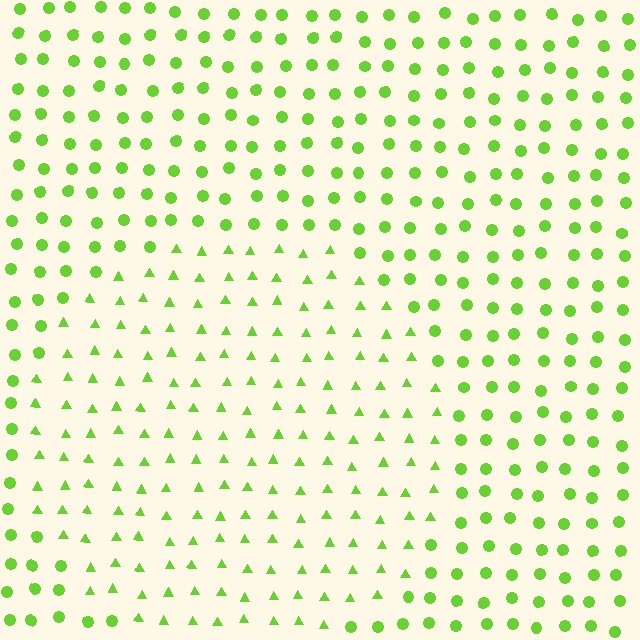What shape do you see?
I see a circle.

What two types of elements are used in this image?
The image uses triangles inside the circle region and circles outside it.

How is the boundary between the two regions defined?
The boundary is defined by a change in element shape: triangles inside vs. circles outside. All elements share the same color and spacing.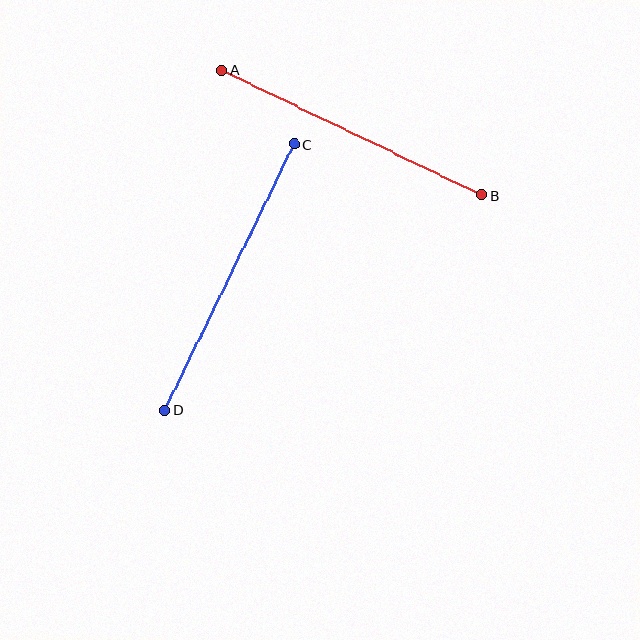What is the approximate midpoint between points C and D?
The midpoint is at approximately (229, 277) pixels.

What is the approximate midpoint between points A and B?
The midpoint is at approximately (352, 133) pixels.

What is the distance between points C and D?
The distance is approximately 295 pixels.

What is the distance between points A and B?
The distance is approximately 288 pixels.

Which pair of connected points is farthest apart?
Points C and D are farthest apart.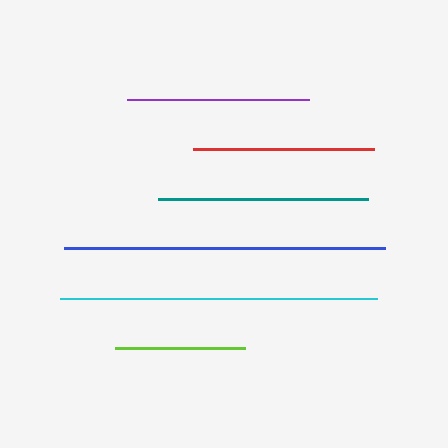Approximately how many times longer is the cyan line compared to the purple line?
The cyan line is approximately 1.7 times the length of the purple line.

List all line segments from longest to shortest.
From longest to shortest: blue, cyan, teal, purple, red, lime.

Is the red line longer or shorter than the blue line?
The blue line is longer than the red line.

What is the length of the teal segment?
The teal segment is approximately 210 pixels long.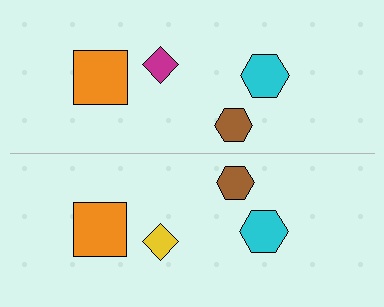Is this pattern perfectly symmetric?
No, the pattern is not perfectly symmetric. The yellow diamond on the bottom side breaks the symmetry — its mirror counterpart is magenta.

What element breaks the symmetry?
The yellow diamond on the bottom side breaks the symmetry — its mirror counterpart is magenta.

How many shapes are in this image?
There are 8 shapes in this image.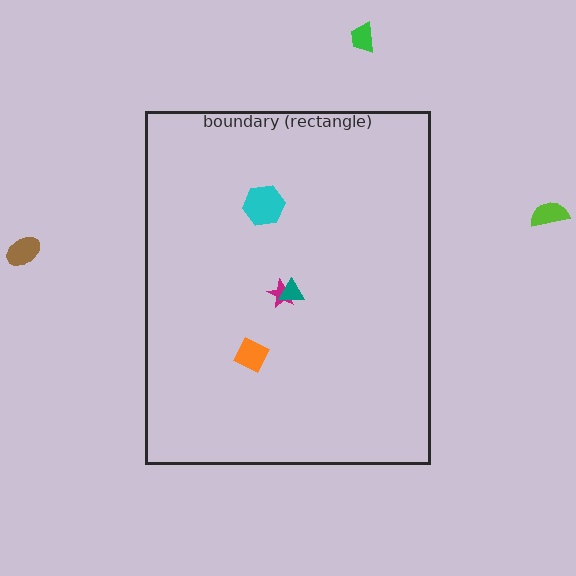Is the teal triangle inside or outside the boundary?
Inside.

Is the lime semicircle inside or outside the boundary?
Outside.